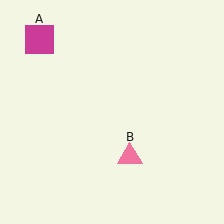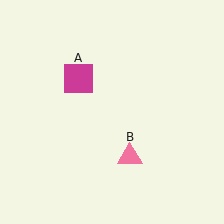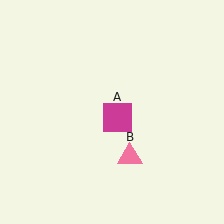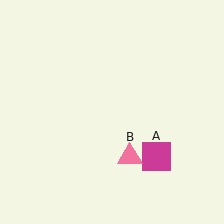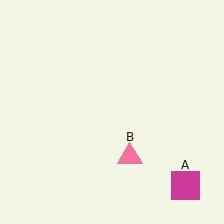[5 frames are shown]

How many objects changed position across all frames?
1 object changed position: magenta square (object A).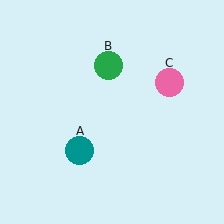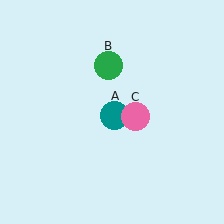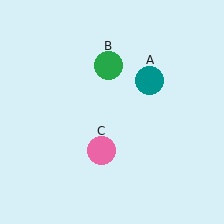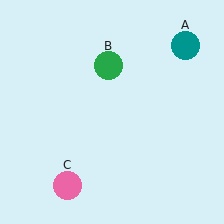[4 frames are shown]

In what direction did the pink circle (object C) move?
The pink circle (object C) moved down and to the left.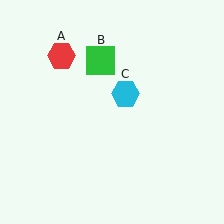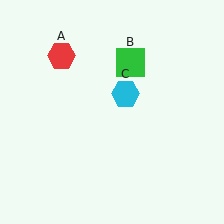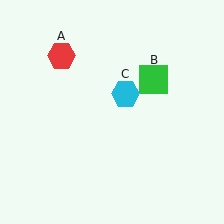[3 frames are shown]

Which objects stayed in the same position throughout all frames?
Red hexagon (object A) and cyan hexagon (object C) remained stationary.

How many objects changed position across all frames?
1 object changed position: green square (object B).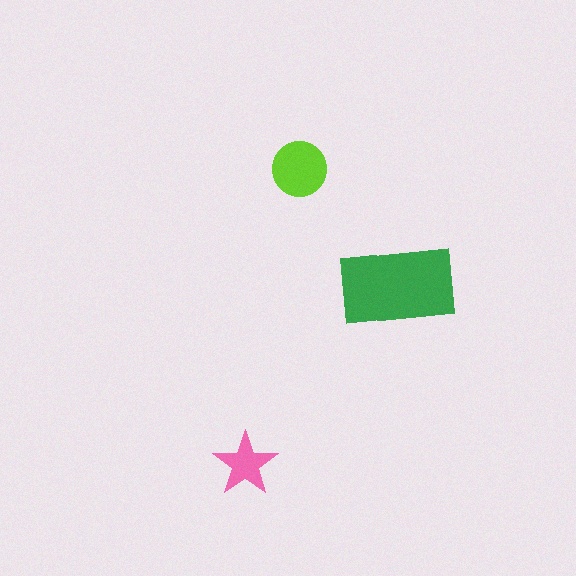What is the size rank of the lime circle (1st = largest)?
2nd.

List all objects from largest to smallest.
The green rectangle, the lime circle, the pink star.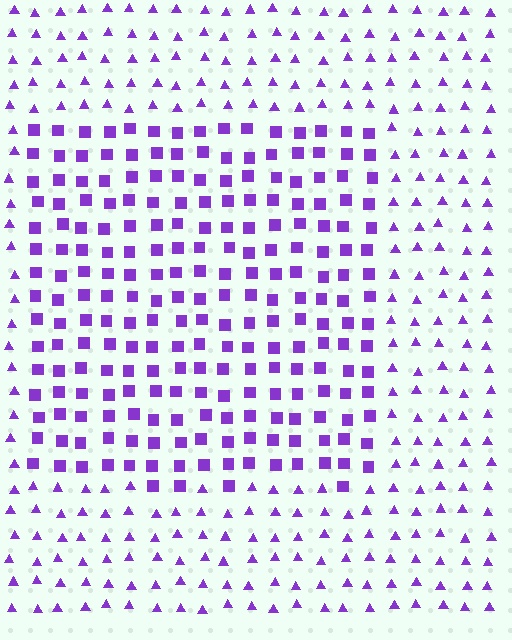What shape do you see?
I see a rectangle.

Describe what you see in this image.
The image is filled with small purple elements arranged in a uniform grid. A rectangle-shaped region contains squares, while the surrounding area contains triangles. The boundary is defined purely by the change in element shape.